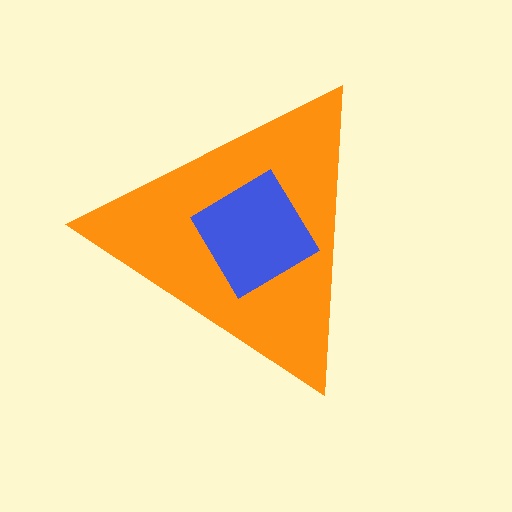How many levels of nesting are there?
2.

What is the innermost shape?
The blue diamond.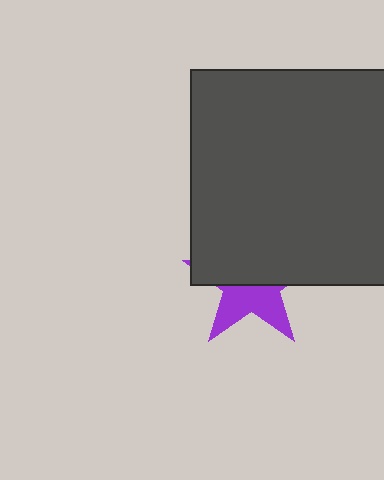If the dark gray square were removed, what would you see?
You would see the complete purple star.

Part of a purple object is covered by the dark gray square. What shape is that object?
It is a star.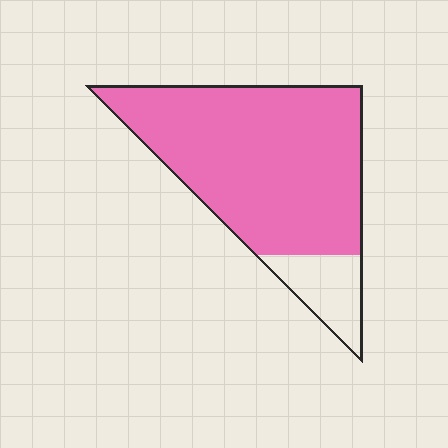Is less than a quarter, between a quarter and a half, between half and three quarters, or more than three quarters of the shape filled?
More than three quarters.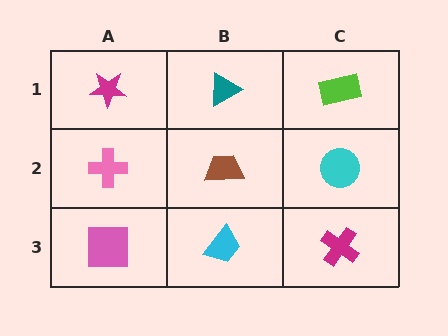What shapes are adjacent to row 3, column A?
A pink cross (row 2, column A), a cyan trapezoid (row 3, column B).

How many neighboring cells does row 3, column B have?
3.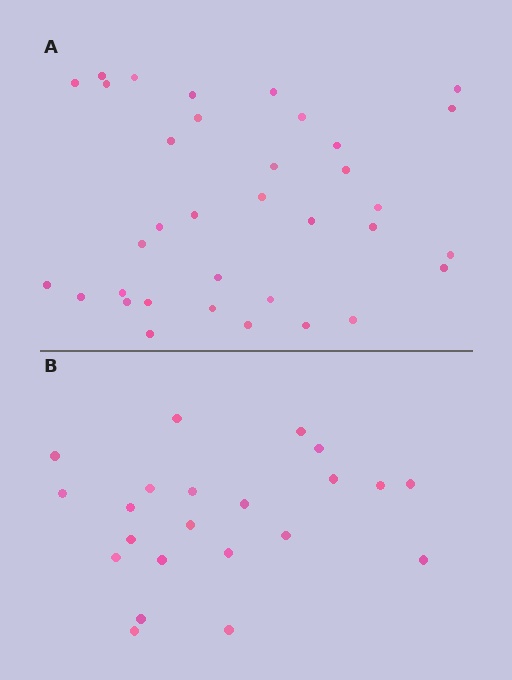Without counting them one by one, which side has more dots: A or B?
Region A (the top region) has more dots.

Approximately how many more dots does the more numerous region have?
Region A has approximately 15 more dots than region B.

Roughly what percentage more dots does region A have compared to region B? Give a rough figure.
About 60% more.